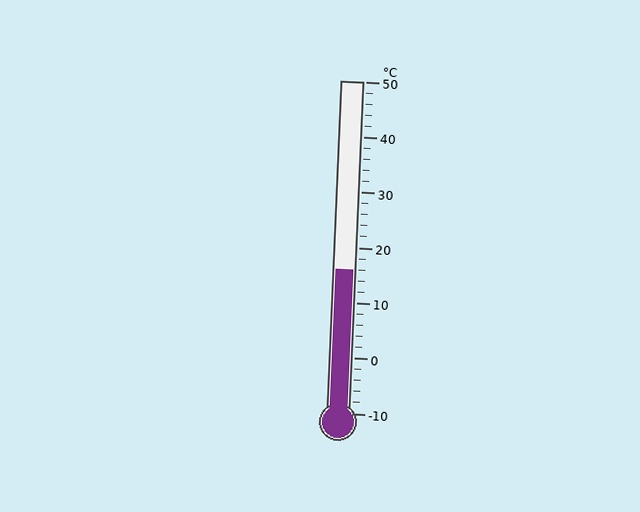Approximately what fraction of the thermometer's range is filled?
The thermometer is filled to approximately 45% of its range.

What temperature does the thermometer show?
The thermometer shows approximately 16°C.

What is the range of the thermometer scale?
The thermometer scale ranges from -10°C to 50°C.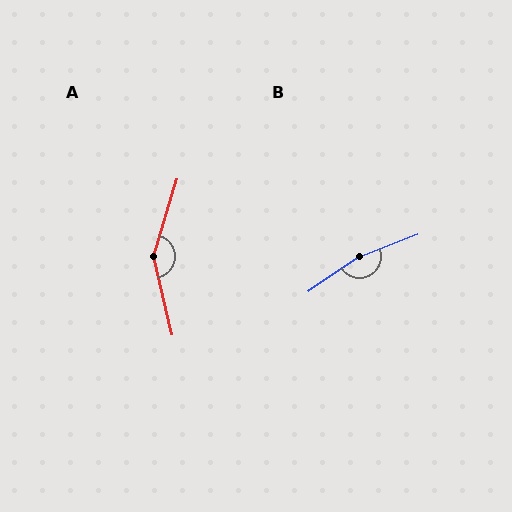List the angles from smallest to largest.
A (150°), B (166°).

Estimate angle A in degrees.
Approximately 150 degrees.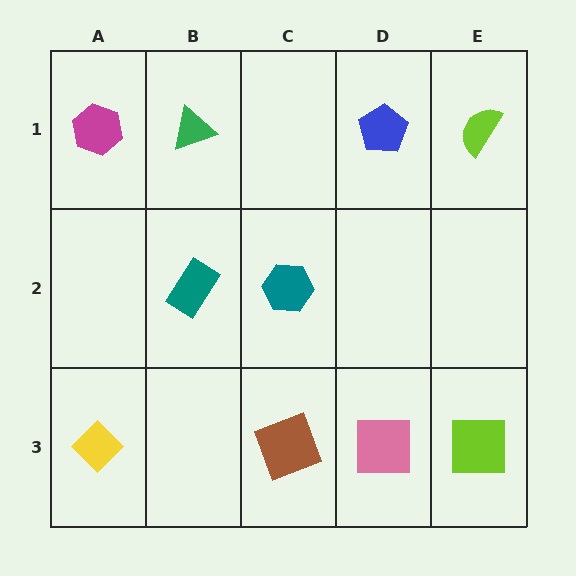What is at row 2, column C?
A teal hexagon.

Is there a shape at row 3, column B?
No, that cell is empty.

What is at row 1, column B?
A green triangle.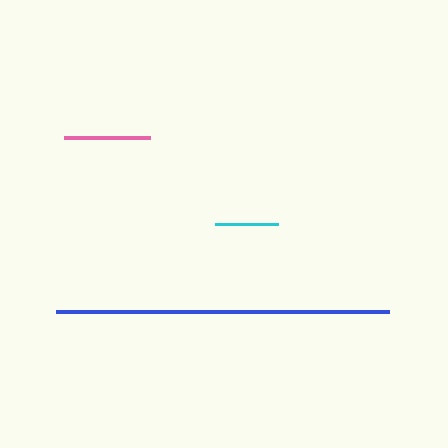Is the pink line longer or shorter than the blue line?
The blue line is longer than the pink line.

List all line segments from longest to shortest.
From longest to shortest: blue, pink, cyan.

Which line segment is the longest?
The blue line is the longest at approximately 333 pixels.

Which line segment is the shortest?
The cyan line is the shortest at approximately 63 pixels.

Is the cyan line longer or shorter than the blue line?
The blue line is longer than the cyan line.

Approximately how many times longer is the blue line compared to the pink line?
The blue line is approximately 3.8 times the length of the pink line.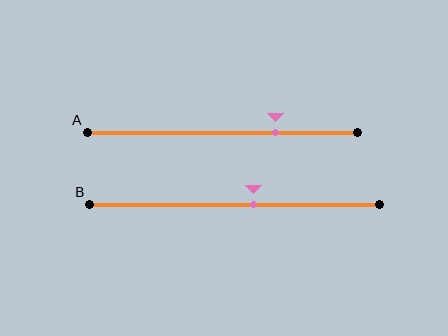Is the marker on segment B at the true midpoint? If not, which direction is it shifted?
No, the marker on segment B is shifted to the right by about 7% of the segment length.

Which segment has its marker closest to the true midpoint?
Segment B has its marker closest to the true midpoint.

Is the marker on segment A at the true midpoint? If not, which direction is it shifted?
No, the marker on segment A is shifted to the right by about 20% of the segment length.